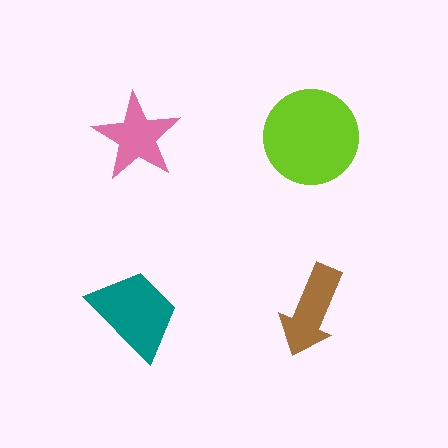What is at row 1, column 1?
A pink star.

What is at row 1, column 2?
A lime circle.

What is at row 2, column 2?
A brown arrow.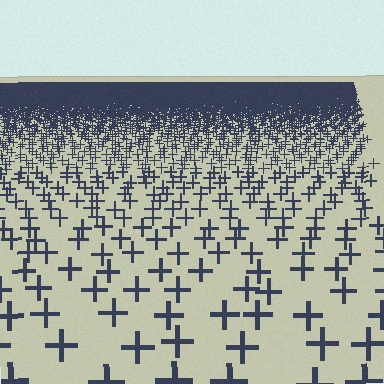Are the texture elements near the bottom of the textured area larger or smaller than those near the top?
Larger. Near the bottom, elements are closer to the viewer and appear at a bigger on-screen size.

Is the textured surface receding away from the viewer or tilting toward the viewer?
The surface is receding away from the viewer. Texture elements get smaller and denser toward the top.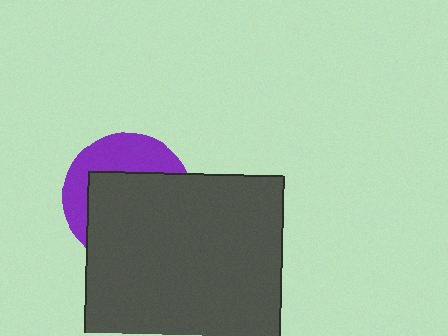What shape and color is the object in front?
The object in front is a dark gray square.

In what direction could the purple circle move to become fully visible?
The purple circle could move toward the upper-left. That would shift it out from behind the dark gray square entirely.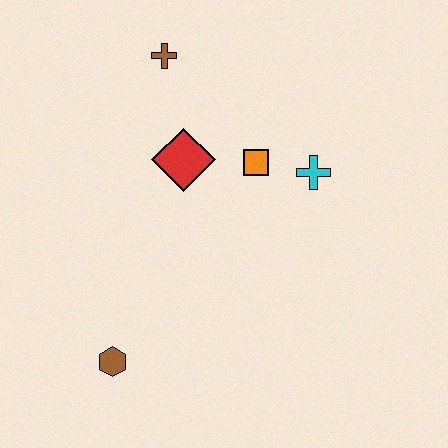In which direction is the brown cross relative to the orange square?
The brown cross is above the orange square.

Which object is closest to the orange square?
The cyan cross is closest to the orange square.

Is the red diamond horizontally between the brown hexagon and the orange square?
Yes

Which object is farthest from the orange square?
The brown hexagon is farthest from the orange square.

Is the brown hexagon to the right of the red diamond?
No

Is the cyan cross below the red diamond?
Yes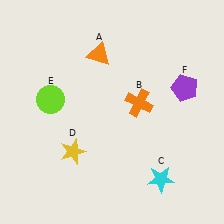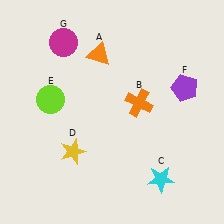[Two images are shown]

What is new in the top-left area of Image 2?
A magenta circle (G) was added in the top-left area of Image 2.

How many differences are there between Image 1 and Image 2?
There is 1 difference between the two images.